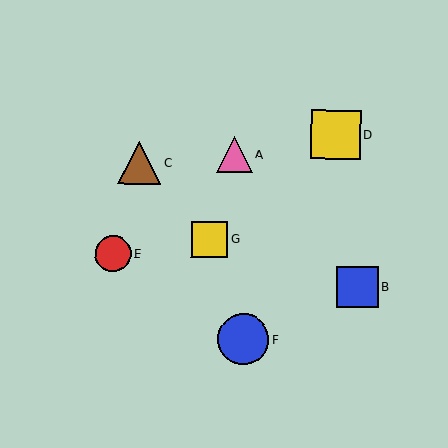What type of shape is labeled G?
Shape G is a yellow square.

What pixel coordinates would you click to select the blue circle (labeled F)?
Click at (243, 339) to select the blue circle F.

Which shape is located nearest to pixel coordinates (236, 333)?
The blue circle (labeled F) at (243, 339) is nearest to that location.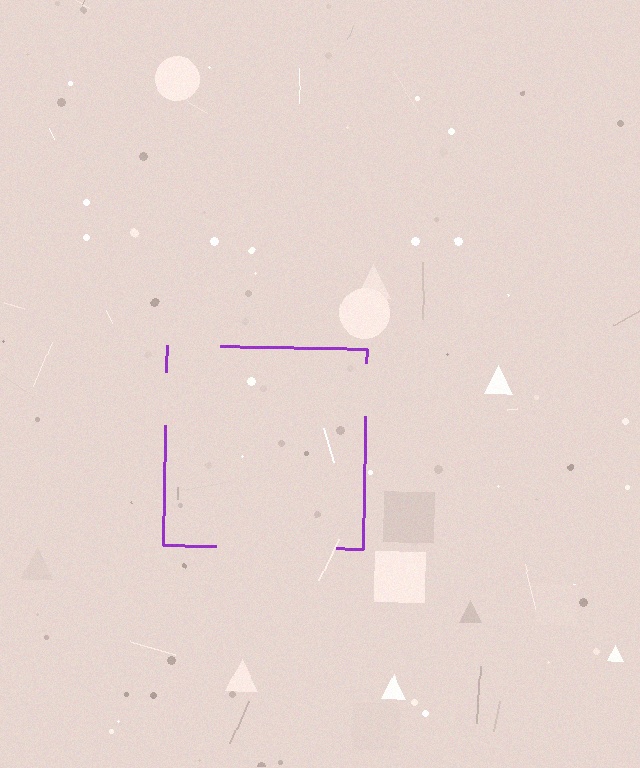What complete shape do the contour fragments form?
The contour fragments form a square.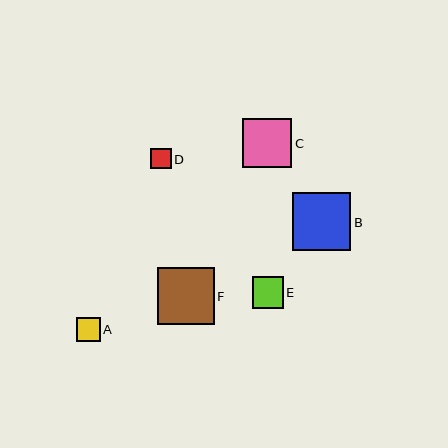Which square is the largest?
Square B is the largest with a size of approximately 59 pixels.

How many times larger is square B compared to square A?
Square B is approximately 2.4 times the size of square A.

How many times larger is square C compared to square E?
Square C is approximately 1.6 times the size of square E.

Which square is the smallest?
Square D is the smallest with a size of approximately 20 pixels.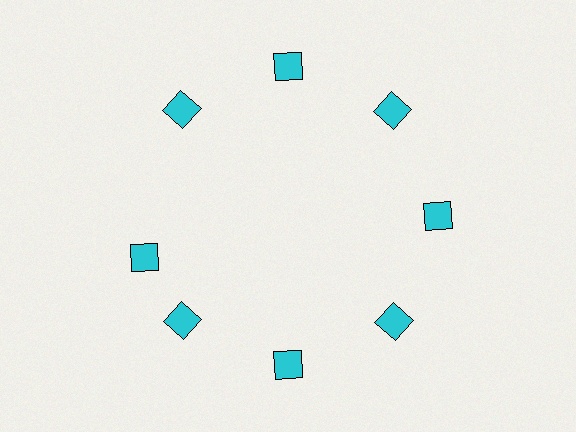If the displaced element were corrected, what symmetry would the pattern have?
It would have 8-fold rotational symmetry — the pattern would map onto itself every 45 degrees.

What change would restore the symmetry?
The symmetry would be restored by rotating it back into even spacing with its neighbors so that all 8 squares sit at equal angles and equal distance from the center.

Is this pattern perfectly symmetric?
No. The 8 cyan squares are arranged in a ring, but one element near the 9 o'clock position is rotated out of alignment along the ring, breaking the 8-fold rotational symmetry.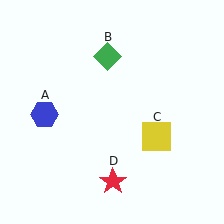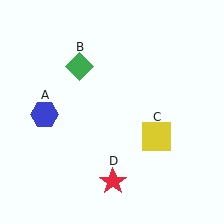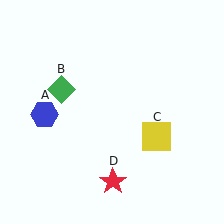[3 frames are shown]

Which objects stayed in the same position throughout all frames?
Blue hexagon (object A) and yellow square (object C) and red star (object D) remained stationary.